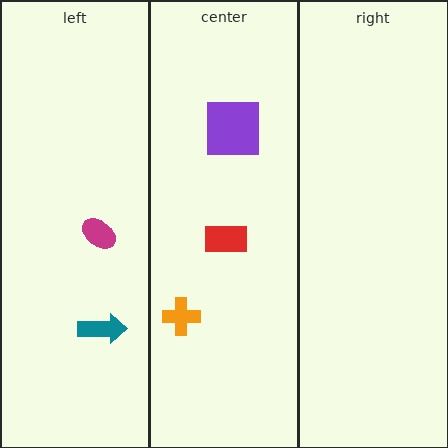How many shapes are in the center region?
3.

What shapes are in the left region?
The teal arrow, the magenta ellipse.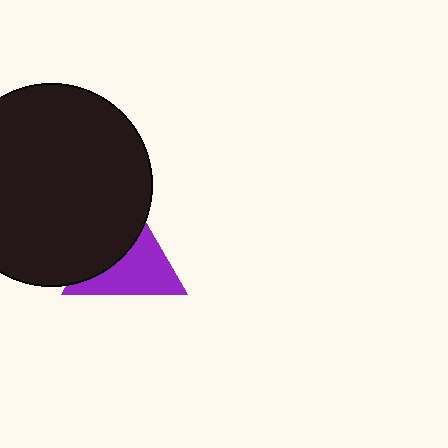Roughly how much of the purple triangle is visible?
About half of it is visible (roughly 56%).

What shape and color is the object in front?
The object in front is a black circle.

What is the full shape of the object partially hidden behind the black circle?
The partially hidden object is a purple triangle.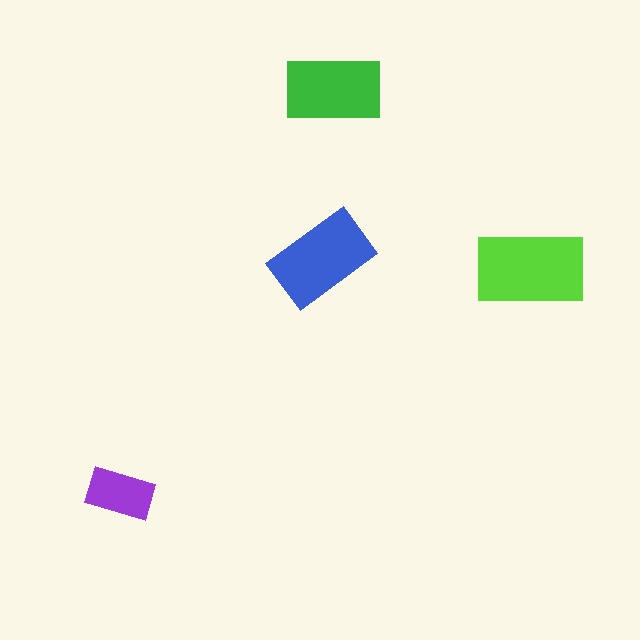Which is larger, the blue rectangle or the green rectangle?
The blue one.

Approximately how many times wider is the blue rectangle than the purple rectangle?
About 1.5 times wider.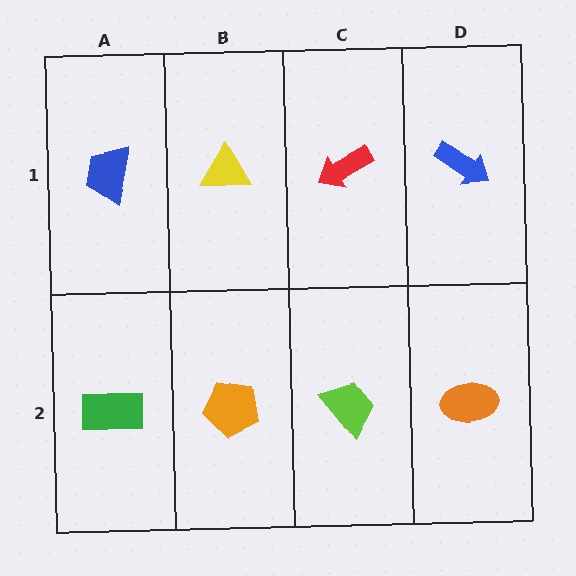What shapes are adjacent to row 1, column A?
A green rectangle (row 2, column A), a yellow triangle (row 1, column B).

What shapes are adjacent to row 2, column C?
A red arrow (row 1, column C), an orange pentagon (row 2, column B), an orange ellipse (row 2, column D).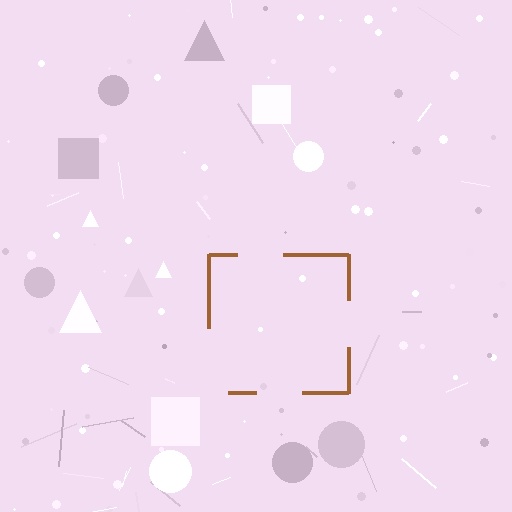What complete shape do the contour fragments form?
The contour fragments form a square.